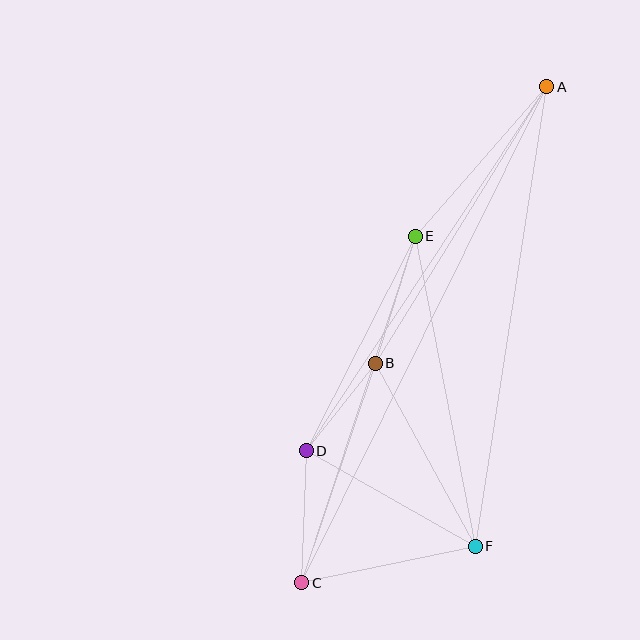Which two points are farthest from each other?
Points A and C are farthest from each other.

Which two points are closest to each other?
Points B and D are closest to each other.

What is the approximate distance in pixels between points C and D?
The distance between C and D is approximately 132 pixels.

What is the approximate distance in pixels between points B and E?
The distance between B and E is approximately 133 pixels.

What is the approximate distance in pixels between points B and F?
The distance between B and F is approximately 208 pixels.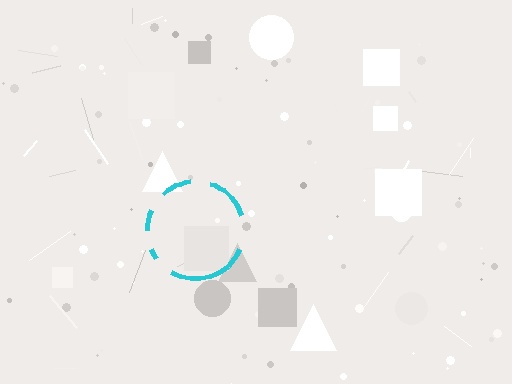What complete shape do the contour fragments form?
The contour fragments form a circle.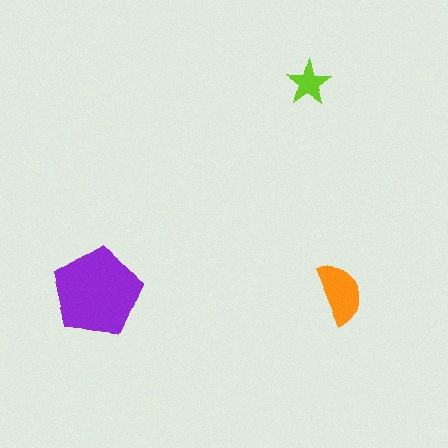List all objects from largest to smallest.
The purple pentagon, the orange semicircle, the lime star.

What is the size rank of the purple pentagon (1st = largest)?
1st.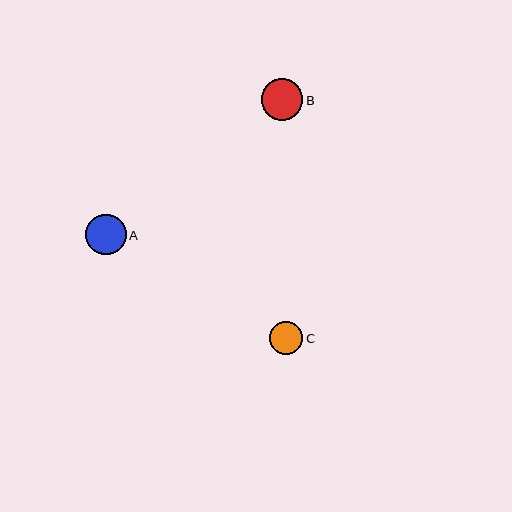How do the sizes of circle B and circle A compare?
Circle B and circle A are approximately the same size.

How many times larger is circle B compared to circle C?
Circle B is approximately 1.3 times the size of circle C.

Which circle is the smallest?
Circle C is the smallest with a size of approximately 33 pixels.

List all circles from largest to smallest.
From largest to smallest: B, A, C.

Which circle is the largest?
Circle B is the largest with a size of approximately 42 pixels.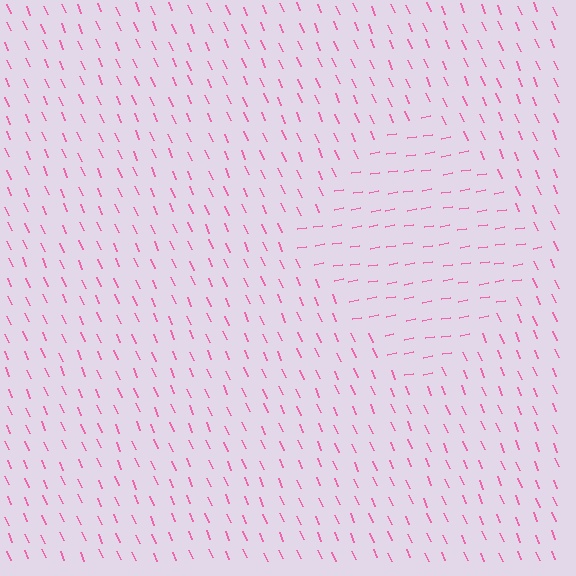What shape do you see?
I see a diamond.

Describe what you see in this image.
The image is filled with small pink line segments. A diamond region in the image has lines oriented differently from the surrounding lines, creating a visible texture boundary.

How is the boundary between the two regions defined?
The boundary is defined purely by a change in line orientation (approximately 76 degrees difference). All lines are the same color and thickness.